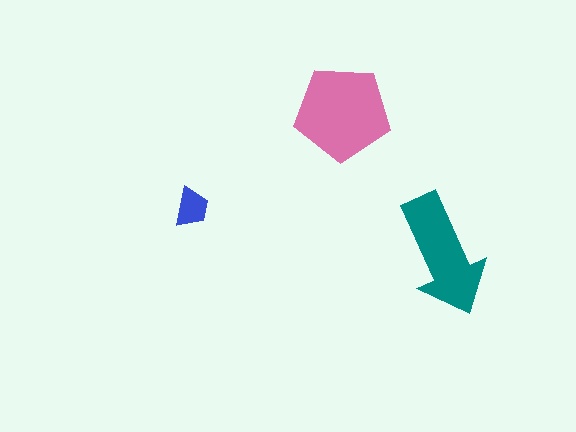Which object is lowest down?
The teal arrow is bottommost.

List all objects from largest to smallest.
The pink pentagon, the teal arrow, the blue trapezoid.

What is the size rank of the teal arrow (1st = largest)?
2nd.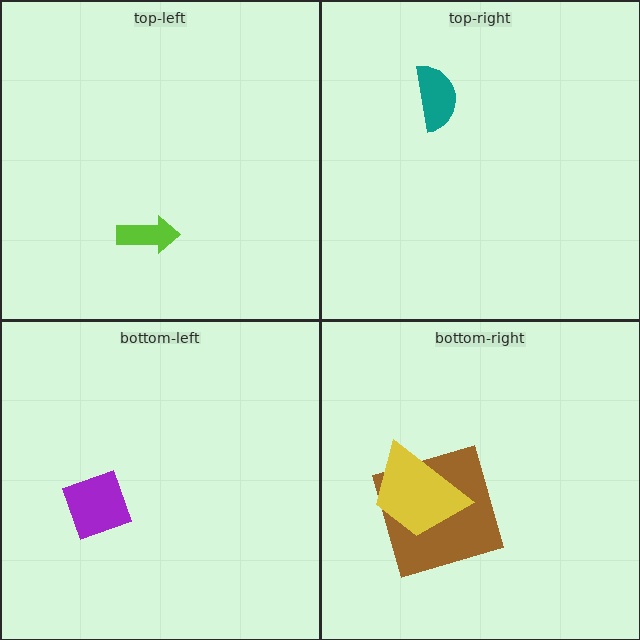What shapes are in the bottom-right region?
The brown square, the yellow trapezoid.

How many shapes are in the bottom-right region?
2.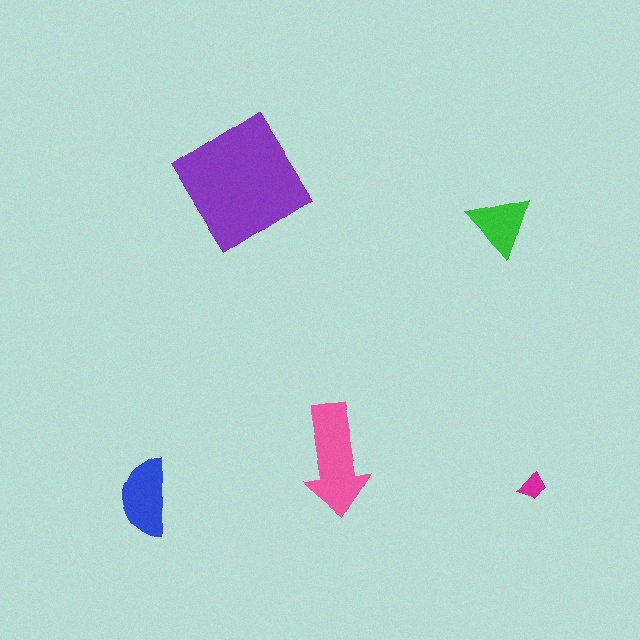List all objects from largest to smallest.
The purple diamond, the pink arrow, the blue semicircle, the green triangle, the magenta trapezoid.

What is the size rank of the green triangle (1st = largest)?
4th.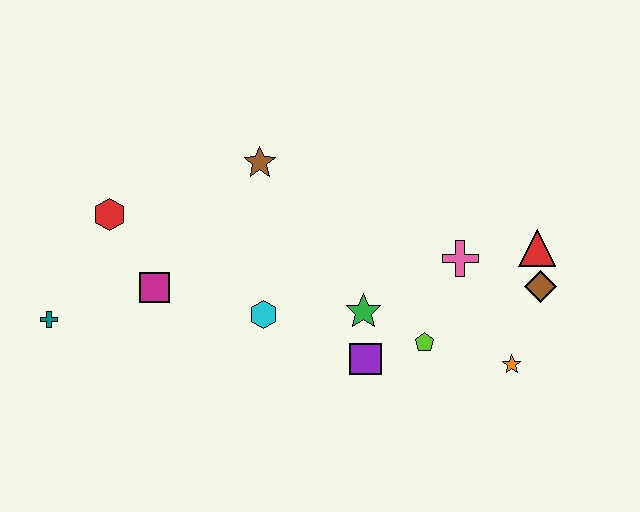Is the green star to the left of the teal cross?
No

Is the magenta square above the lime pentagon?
Yes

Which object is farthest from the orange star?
The teal cross is farthest from the orange star.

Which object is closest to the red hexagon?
The magenta square is closest to the red hexagon.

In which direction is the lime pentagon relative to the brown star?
The lime pentagon is below the brown star.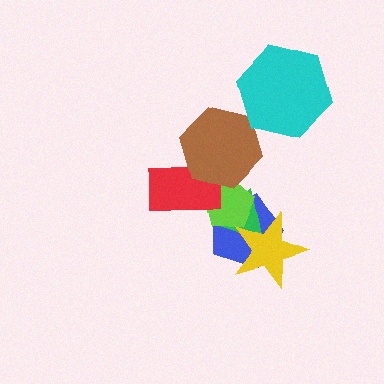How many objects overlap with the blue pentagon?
3 objects overlap with the blue pentagon.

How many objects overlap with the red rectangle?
2 objects overlap with the red rectangle.